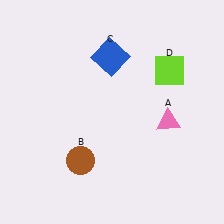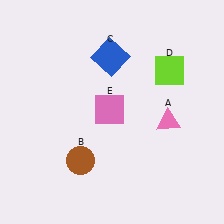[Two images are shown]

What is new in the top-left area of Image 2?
A pink square (E) was added in the top-left area of Image 2.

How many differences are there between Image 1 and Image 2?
There is 1 difference between the two images.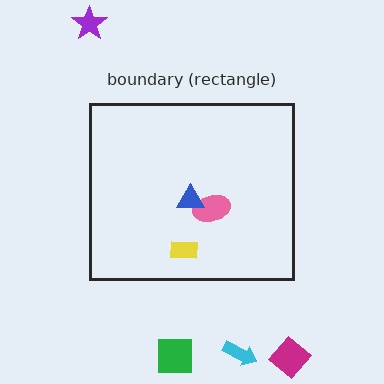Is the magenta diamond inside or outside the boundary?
Outside.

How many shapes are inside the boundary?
3 inside, 4 outside.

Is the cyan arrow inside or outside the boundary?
Outside.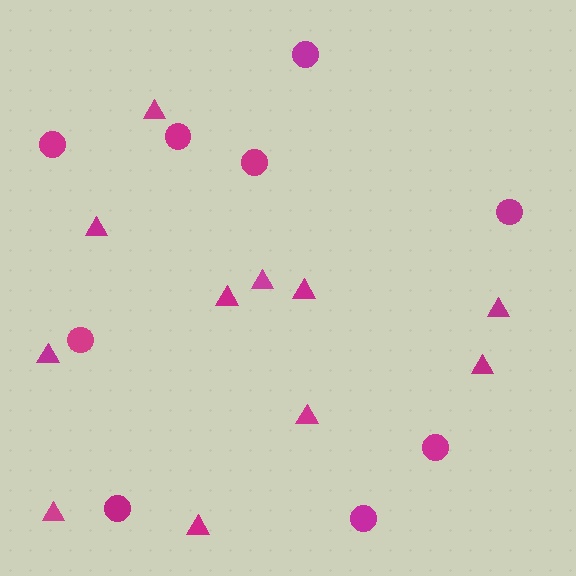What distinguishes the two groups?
There are 2 groups: one group of circles (9) and one group of triangles (11).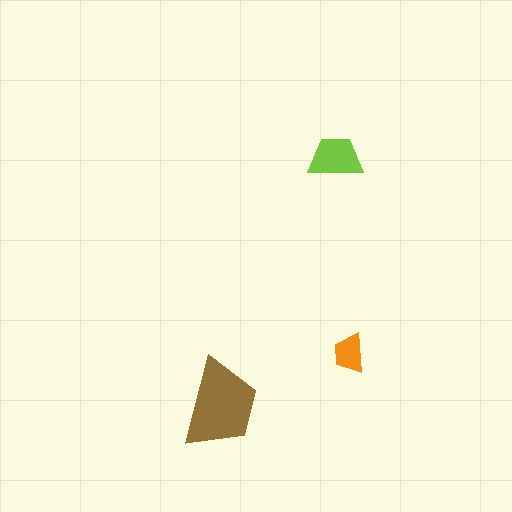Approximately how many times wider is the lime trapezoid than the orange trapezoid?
About 1.5 times wider.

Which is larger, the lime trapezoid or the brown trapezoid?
The brown one.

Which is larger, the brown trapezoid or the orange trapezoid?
The brown one.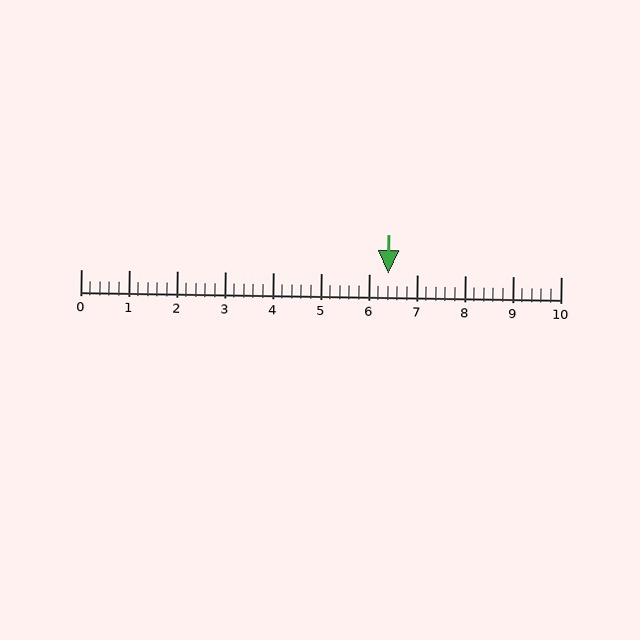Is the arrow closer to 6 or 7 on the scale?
The arrow is closer to 6.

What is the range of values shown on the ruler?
The ruler shows values from 0 to 10.